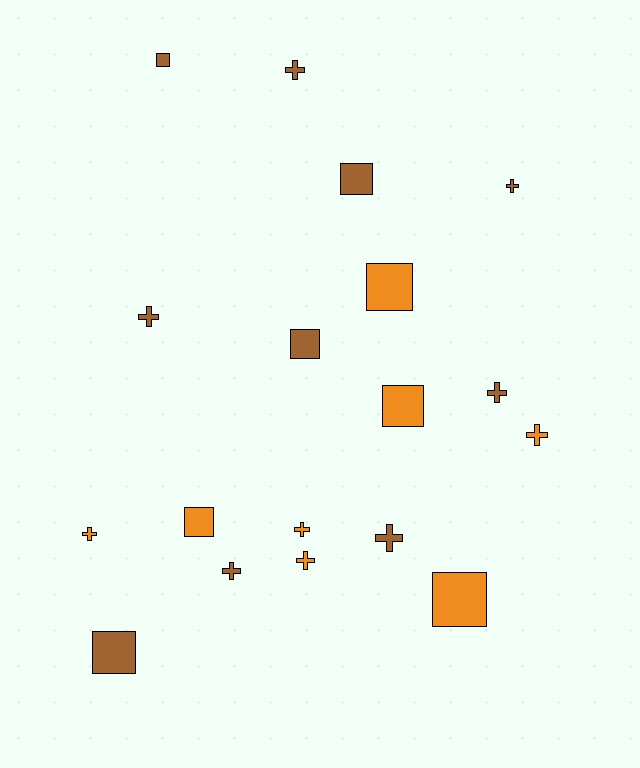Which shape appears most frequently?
Cross, with 10 objects.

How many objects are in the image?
There are 18 objects.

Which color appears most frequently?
Brown, with 10 objects.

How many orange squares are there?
There are 4 orange squares.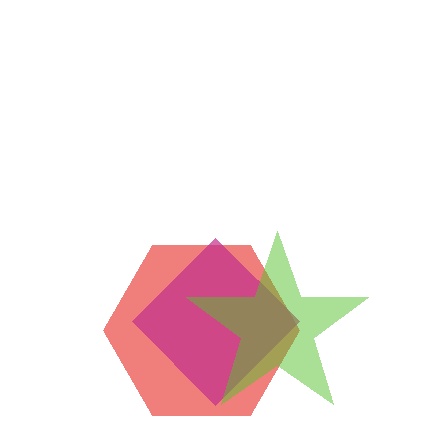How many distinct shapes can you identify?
There are 3 distinct shapes: a red hexagon, a magenta diamond, a lime star.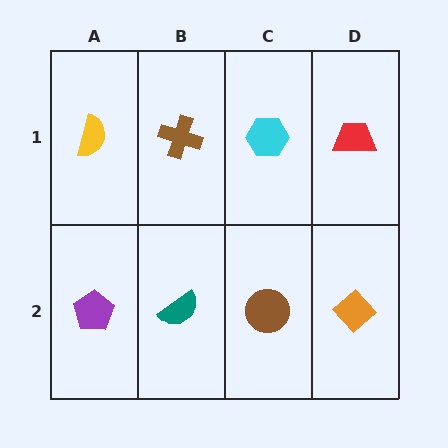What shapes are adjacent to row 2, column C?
A cyan hexagon (row 1, column C), a teal semicircle (row 2, column B), an orange diamond (row 2, column D).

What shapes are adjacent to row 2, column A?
A yellow semicircle (row 1, column A), a teal semicircle (row 2, column B).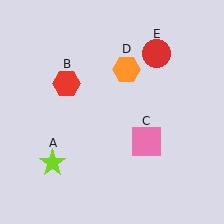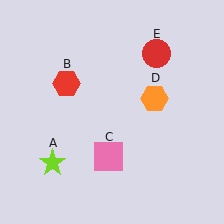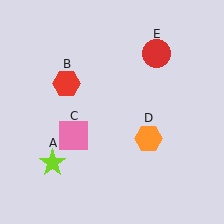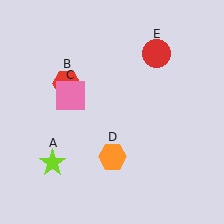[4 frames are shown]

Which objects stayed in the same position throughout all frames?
Lime star (object A) and red hexagon (object B) and red circle (object E) remained stationary.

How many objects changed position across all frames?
2 objects changed position: pink square (object C), orange hexagon (object D).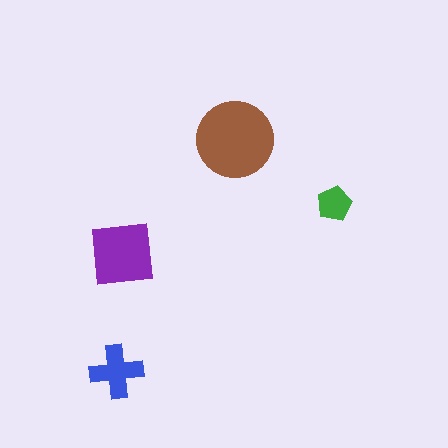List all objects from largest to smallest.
The brown circle, the purple square, the blue cross, the green pentagon.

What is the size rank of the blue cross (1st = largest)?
3rd.